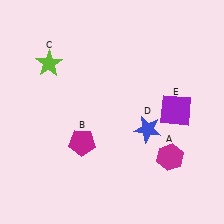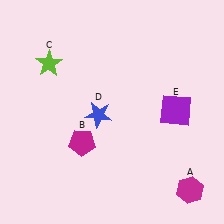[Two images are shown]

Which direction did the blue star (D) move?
The blue star (D) moved left.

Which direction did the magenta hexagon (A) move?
The magenta hexagon (A) moved down.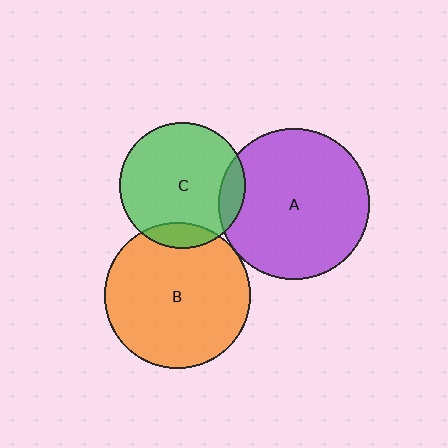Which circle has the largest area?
Circle A (purple).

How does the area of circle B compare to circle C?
Approximately 1.3 times.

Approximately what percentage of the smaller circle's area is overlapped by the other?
Approximately 5%.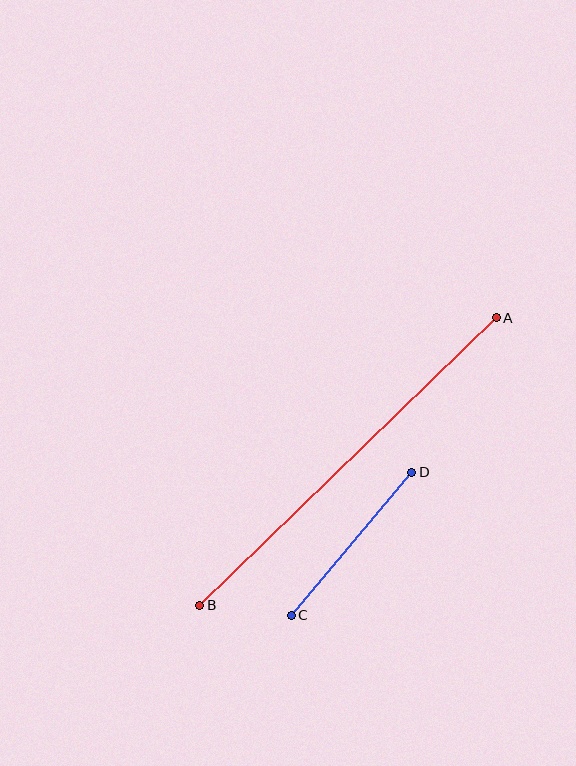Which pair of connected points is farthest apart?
Points A and B are farthest apart.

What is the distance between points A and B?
The distance is approximately 413 pixels.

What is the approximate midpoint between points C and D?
The midpoint is at approximately (352, 544) pixels.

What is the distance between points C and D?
The distance is approximately 187 pixels.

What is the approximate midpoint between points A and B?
The midpoint is at approximately (348, 461) pixels.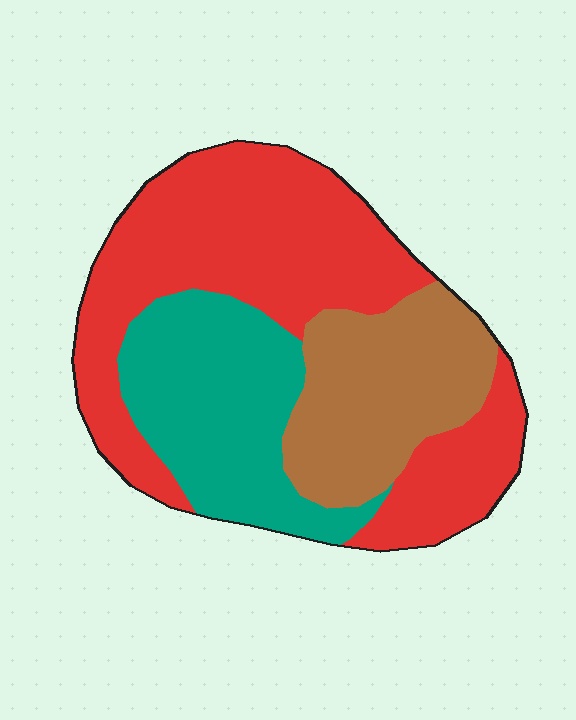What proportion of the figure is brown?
Brown takes up about one quarter (1/4) of the figure.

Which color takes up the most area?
Red, at roughly 50%.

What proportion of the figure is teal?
Teal covers around 25% of the figure.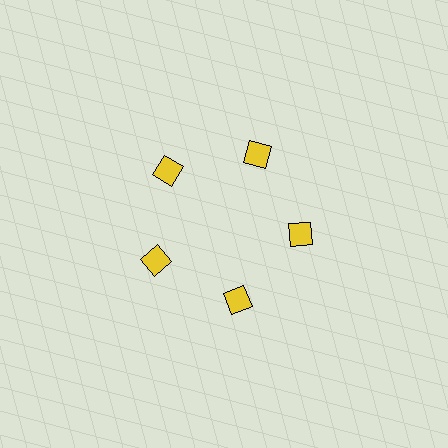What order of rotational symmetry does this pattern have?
This pattern has 5-fold rotational symmetry.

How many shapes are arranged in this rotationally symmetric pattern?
There are 5 shapes, arranged in 5 groups of 1.